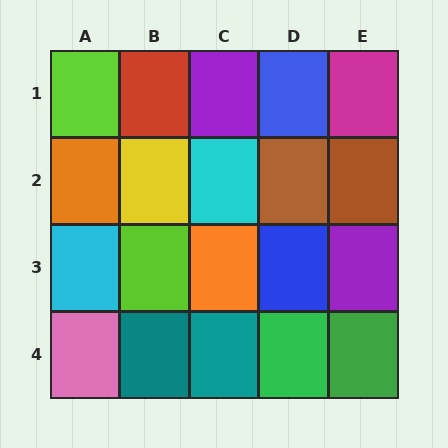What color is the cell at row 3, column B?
Lime.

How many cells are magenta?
1 cell is magenta.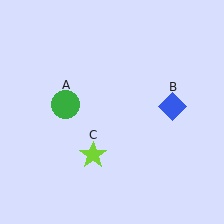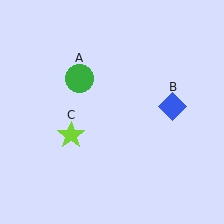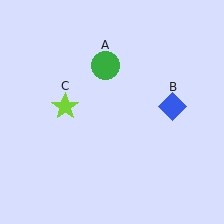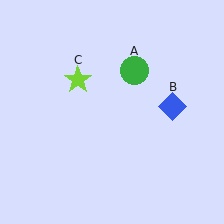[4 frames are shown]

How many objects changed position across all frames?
2 objects changed position: green circle (object A), lime star (object C).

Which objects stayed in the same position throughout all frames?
Blue diamond (object B) remained stationary.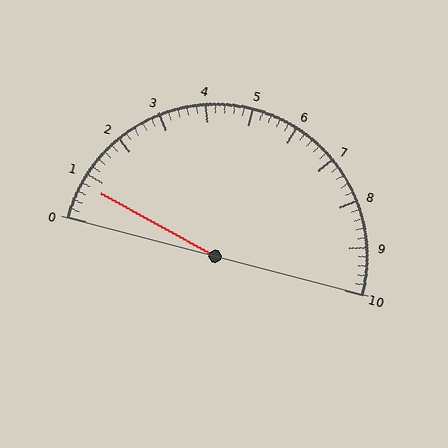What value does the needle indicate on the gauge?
The needle indicates approximately 0.8.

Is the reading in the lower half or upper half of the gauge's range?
The reading is in the lower half of the range (0 to 10).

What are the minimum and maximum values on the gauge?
The gauge ranges from 0 to 10.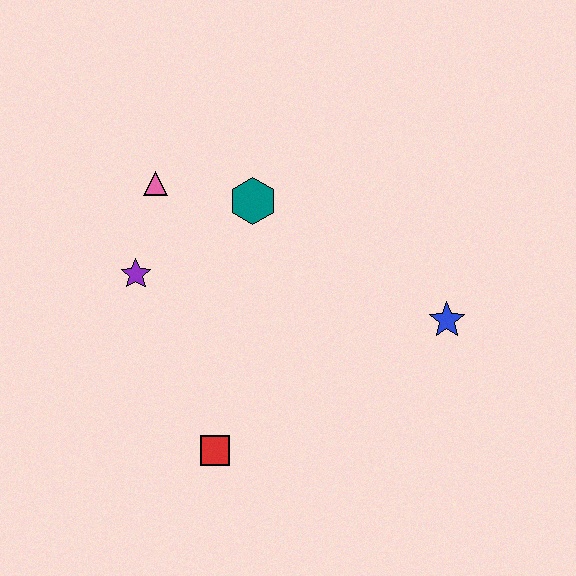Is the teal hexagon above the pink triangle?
No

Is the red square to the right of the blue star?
No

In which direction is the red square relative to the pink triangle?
The red square is below the pink triangle.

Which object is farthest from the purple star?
The blue star is farthest from the purple star.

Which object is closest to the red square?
The purple star is closest to the red square.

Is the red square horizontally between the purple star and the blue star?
Yes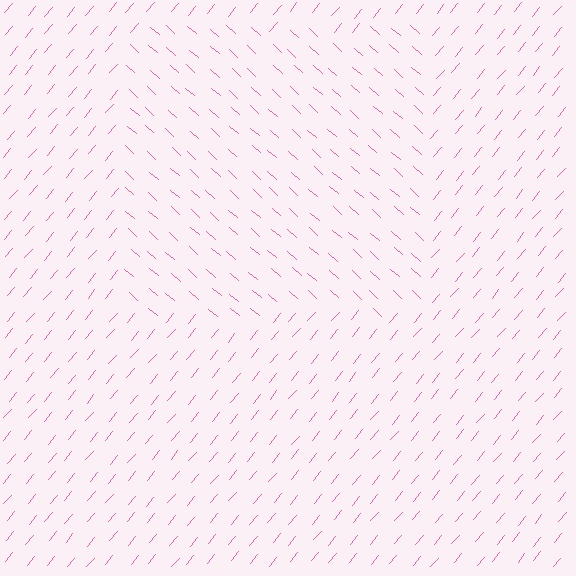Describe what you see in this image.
The image is filled with small pink line segments. A rectangle region in the image has lines oriented differently from the surrounding lines, creating a visible texture boundary.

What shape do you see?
I see a rectangle.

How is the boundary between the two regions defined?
The boundary is defined purely by a change in line orientation (approximately 88 degrees difference). All lines are the same color and thickness.